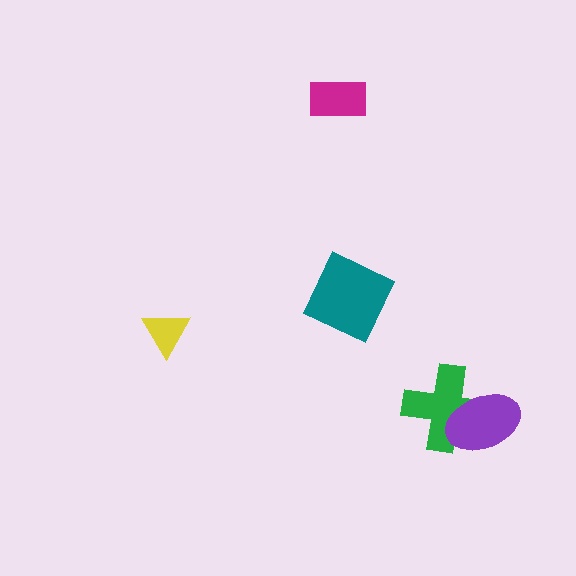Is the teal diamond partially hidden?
No, no other shape covers it.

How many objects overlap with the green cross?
1 object overlaps with the green cross.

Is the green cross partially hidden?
Yes, it is partially covered by another shape.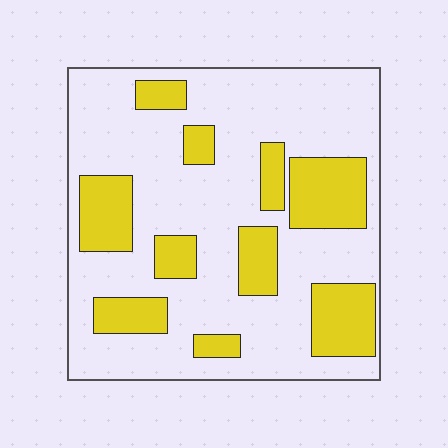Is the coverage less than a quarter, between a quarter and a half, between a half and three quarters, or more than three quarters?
Between a quarter and a half.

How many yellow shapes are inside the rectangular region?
10.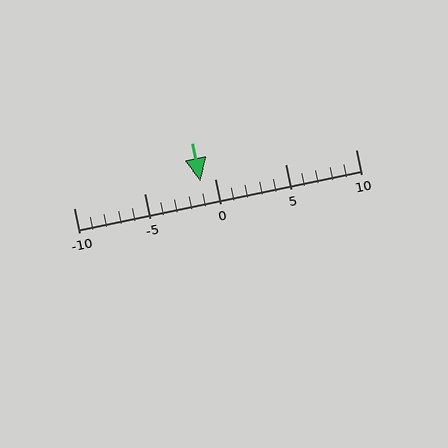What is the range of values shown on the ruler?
The ruler shows values from -10 to 10.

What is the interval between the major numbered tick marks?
The major tick marks are spaced 5 units apart.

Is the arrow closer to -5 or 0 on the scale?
The arrow is closer to 0.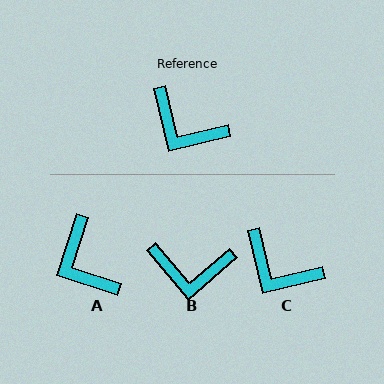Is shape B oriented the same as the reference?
No, it is off by about 27 degrees.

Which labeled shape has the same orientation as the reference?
C.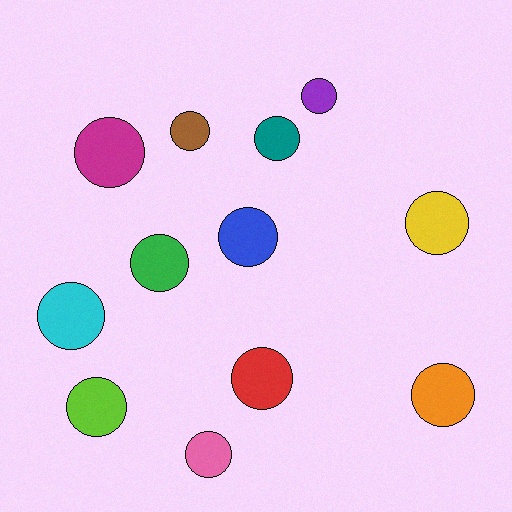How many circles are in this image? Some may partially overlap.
There are 12 circles.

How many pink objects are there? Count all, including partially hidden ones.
There is 1 pink object.